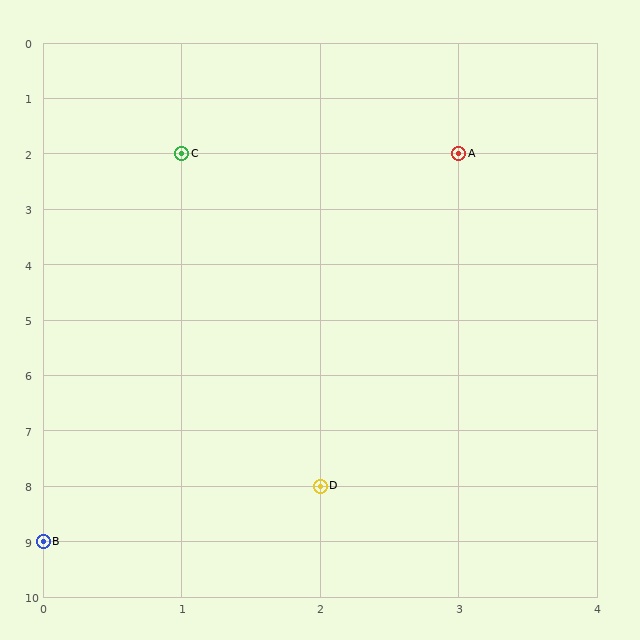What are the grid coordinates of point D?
Point D is at grid coordinates (2, 8).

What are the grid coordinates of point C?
Point C is at grid coordinates (1, 2).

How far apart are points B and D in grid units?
Points B and D are 2 columns and 1 row apart (about 2.2 grid units diagonally).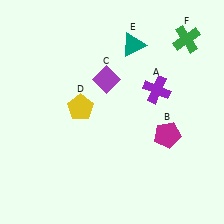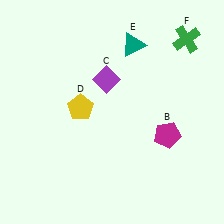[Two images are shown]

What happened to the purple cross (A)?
The purple cross (A) was removed in Image 2. It was in the top-right area of Image 1.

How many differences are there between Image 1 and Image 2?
There is 1 difference between the two images.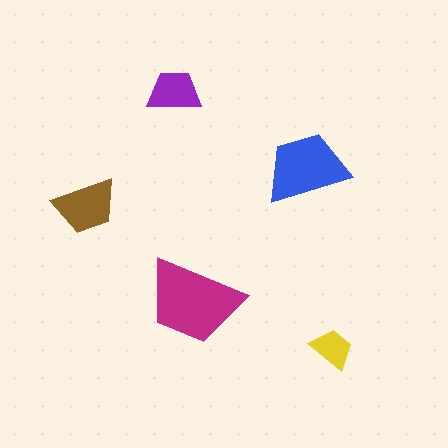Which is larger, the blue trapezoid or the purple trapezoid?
The blue one.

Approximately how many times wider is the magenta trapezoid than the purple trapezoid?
About 2 times wider.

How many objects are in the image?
There are 5 objects in the image.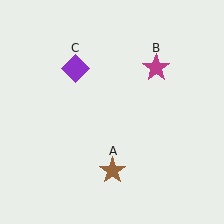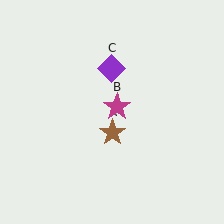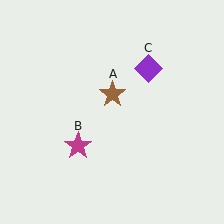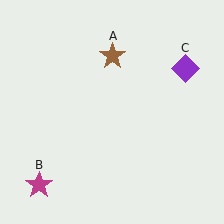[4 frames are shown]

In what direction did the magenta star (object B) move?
The magenta star (object B) moved down and to the left.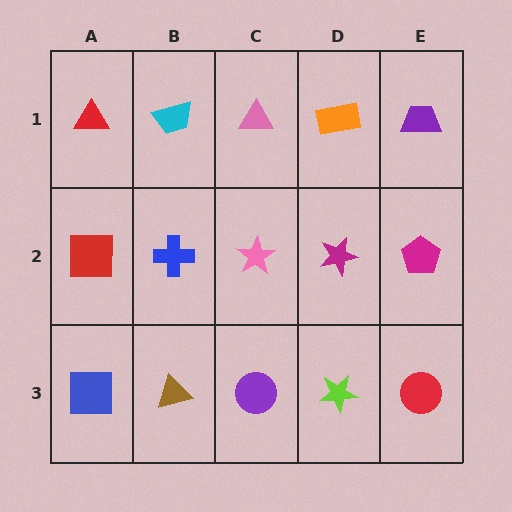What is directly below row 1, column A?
A red square.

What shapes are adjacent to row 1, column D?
A magenta star (row 2, column D), a pink triangle (row 1, column C), a purple trapezoid (row 1, column E).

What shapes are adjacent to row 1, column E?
A magenta pentagon (row 2, column E), an orange rectangle (row 1, column D).